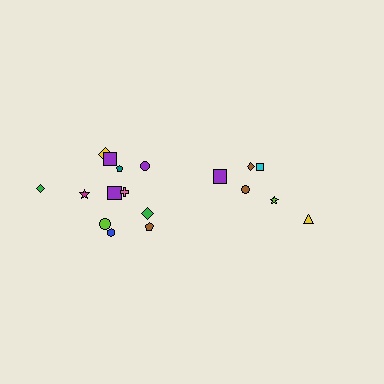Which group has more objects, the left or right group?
The left group.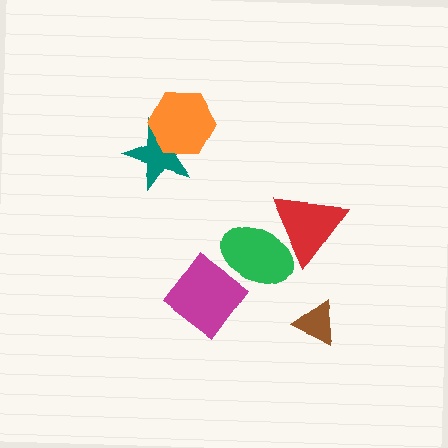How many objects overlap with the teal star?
1 object overlaps with the teal star.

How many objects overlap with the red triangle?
1 object overlaps with the red triangle.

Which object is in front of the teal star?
The orange hexagon is in front of the teal star.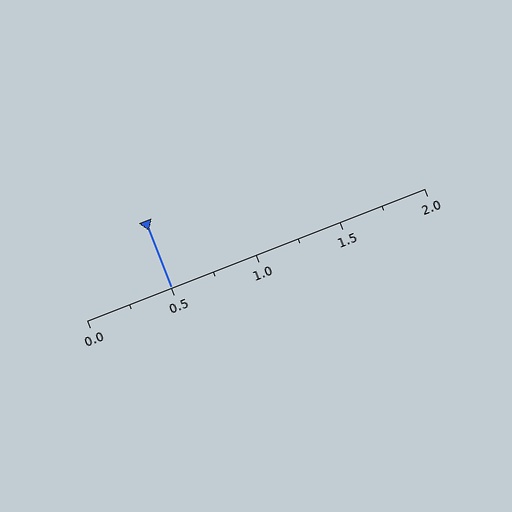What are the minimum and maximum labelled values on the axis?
The axis runs from 0.0 to 2.0.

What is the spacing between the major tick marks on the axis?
The major ticks are spaced 0.5 apart.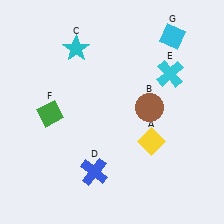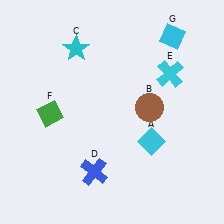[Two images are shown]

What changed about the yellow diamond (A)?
In Image 1, A is yellow. In Image 2, it changed to cyan.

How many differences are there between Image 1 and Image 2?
There is 1 difference between the two images.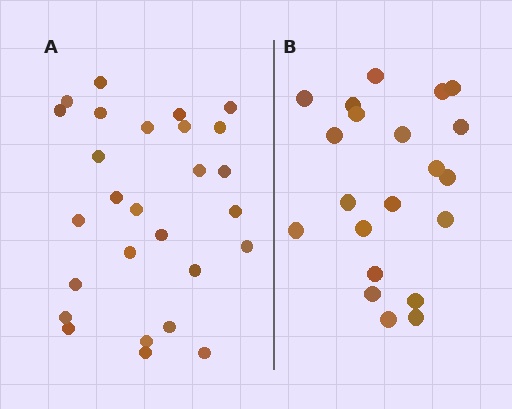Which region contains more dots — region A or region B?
Region A (the left region) has more dots.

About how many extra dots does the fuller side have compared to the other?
Region A has about 6 more dots than region B.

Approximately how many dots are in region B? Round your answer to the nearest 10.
About 20 dots. (The exact count is 21, which rounds to 20.)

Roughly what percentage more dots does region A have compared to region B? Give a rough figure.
About 30% more.